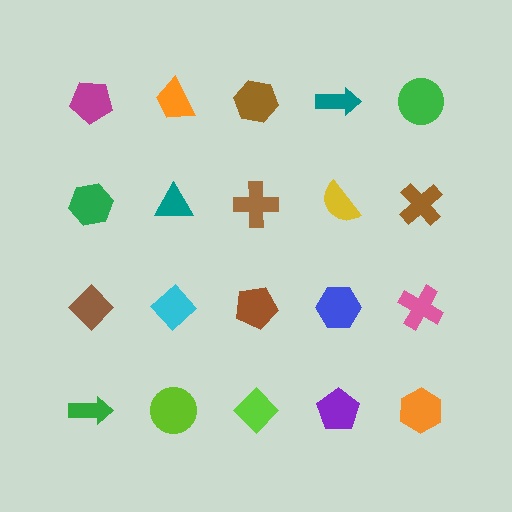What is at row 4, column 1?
A green arrow.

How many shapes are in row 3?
5 shapes.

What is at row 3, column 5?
A pink cross.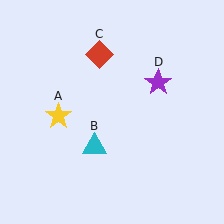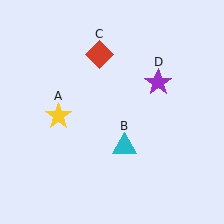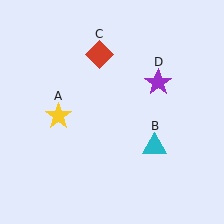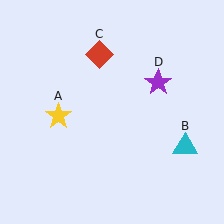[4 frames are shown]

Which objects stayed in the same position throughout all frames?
Yellow star (object A) and red diamond (object C) and purple star (object D) remained stationary.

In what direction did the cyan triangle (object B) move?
The cyan triangle (object B) moved right.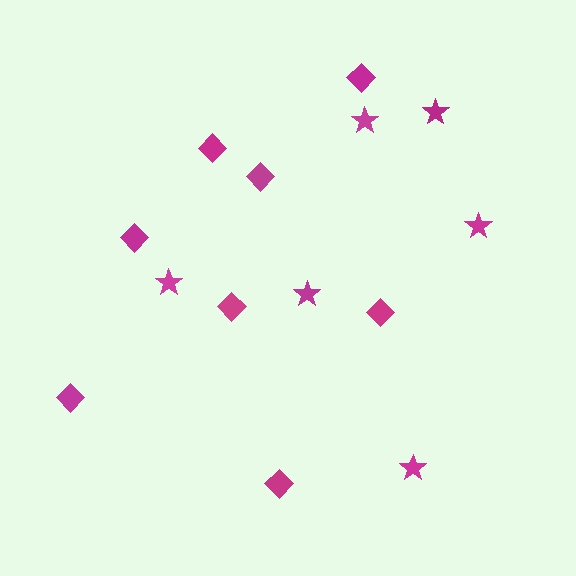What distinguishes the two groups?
There are 2 groups: one group of diamonds (8) and one group of stars (6).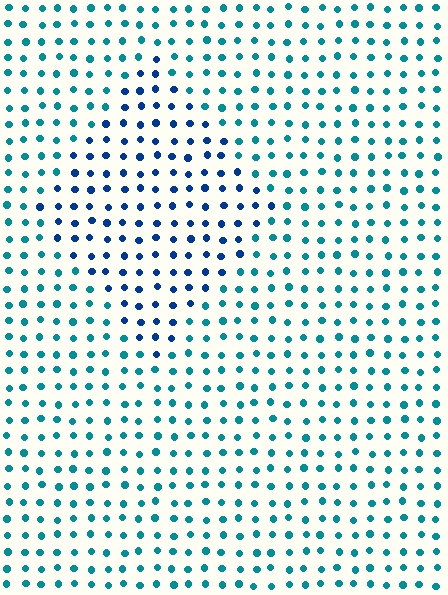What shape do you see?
I see a diamond.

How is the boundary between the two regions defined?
The boundary is defined purely by a slight shift in hue (about 35 degrees). Spacing, size, and orientation are identical on both sides.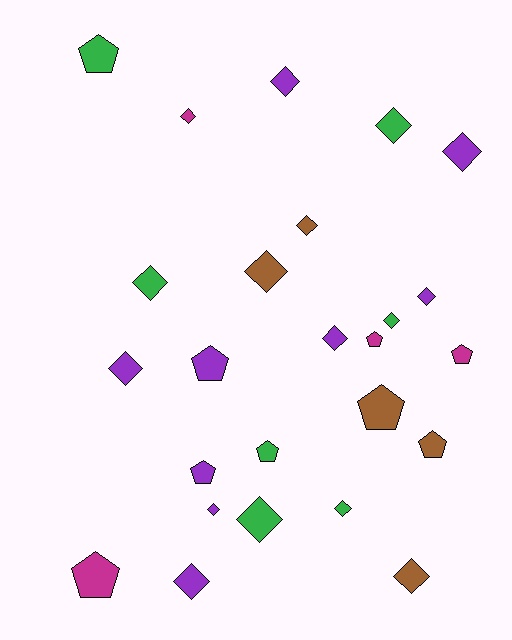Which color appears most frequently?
Purple, with 9 objects.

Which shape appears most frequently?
Diamond, with 16 objects.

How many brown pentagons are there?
There are 2 brown pentagons.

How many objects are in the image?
There are 25 objects.